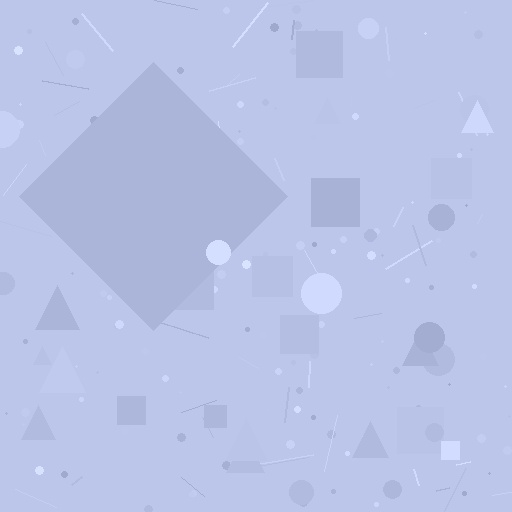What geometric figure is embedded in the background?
A diamond is embedded in the background.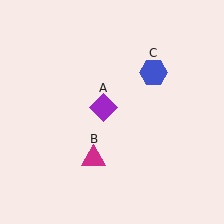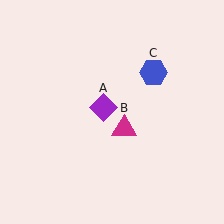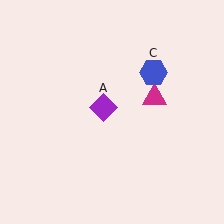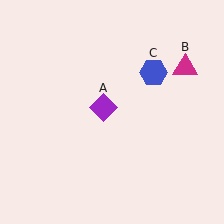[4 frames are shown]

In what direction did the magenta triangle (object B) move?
The magenta triangle (object B) moved up and to the right.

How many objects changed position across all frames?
1 object changed position: magenta triangle (object B).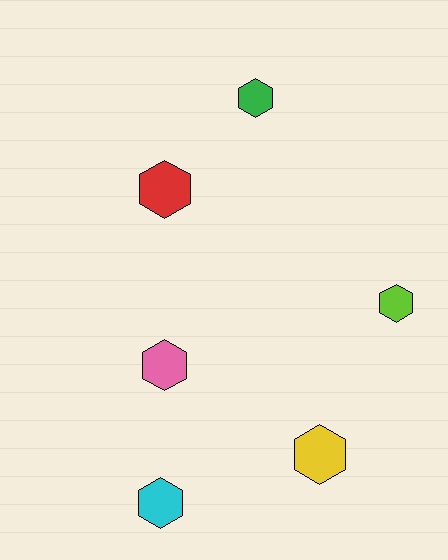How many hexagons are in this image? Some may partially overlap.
There are 6 hexagons.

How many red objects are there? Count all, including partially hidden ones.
There is 1 red object.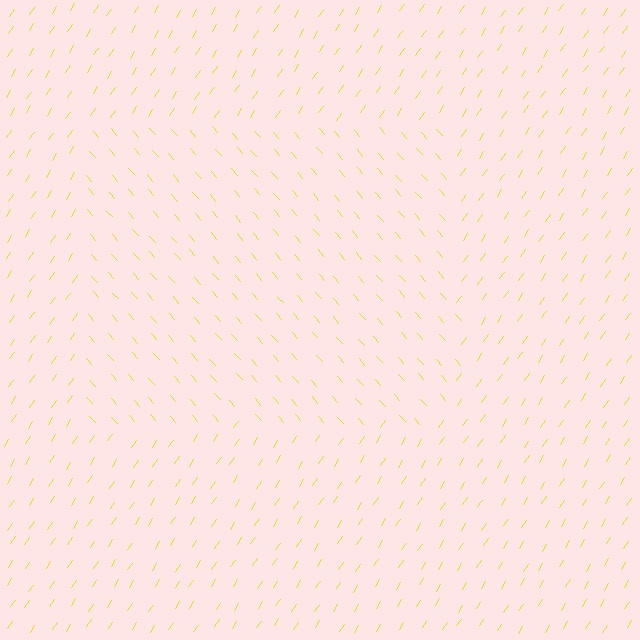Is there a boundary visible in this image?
Yes, there is a texture boundary formed by a change in line orientation.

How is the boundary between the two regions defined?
The boundary is defined purely by a change in line orientation (approximately 75 degrees difference). All lines are the same color and thickness.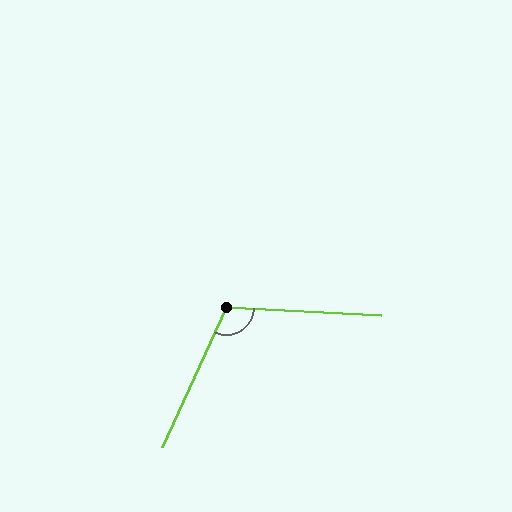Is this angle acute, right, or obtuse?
It is obtuse.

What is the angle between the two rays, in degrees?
Approximately 111 degrees.